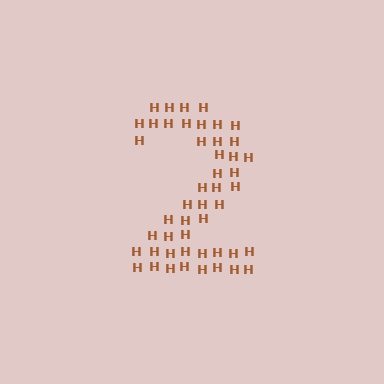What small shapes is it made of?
It is made of small letter H's.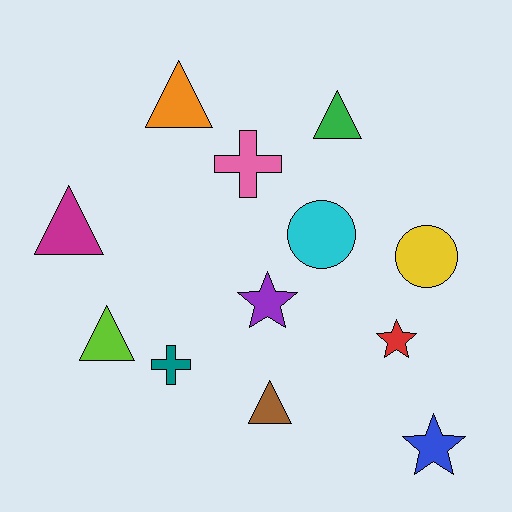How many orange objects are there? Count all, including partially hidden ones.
There is 1 orange object.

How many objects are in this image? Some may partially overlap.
There are 12 objects.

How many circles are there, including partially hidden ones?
There are 2 circles.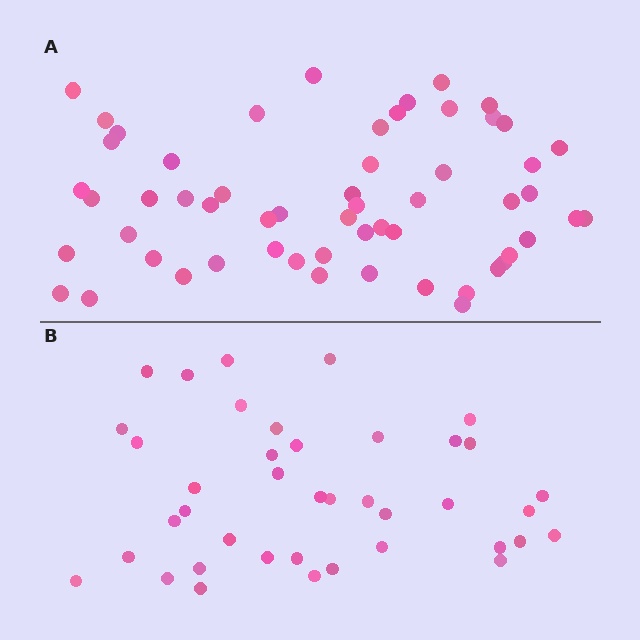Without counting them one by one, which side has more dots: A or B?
Region A (the top region) has more dots.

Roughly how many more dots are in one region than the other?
Region A has approximately 15 more dots than region B.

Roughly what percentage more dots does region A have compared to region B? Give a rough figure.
About 40% more.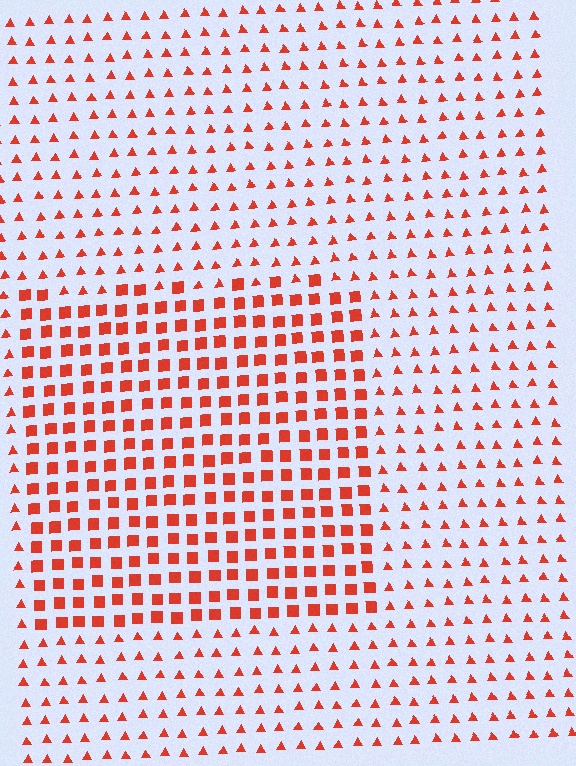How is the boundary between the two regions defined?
The boundary is defined by a change in element shape: squares inside vs. triangles outside. All elements share the same color and spacing.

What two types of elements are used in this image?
The image uses squares inside the rectangle region and triangles outside it.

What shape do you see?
I see a rectangle.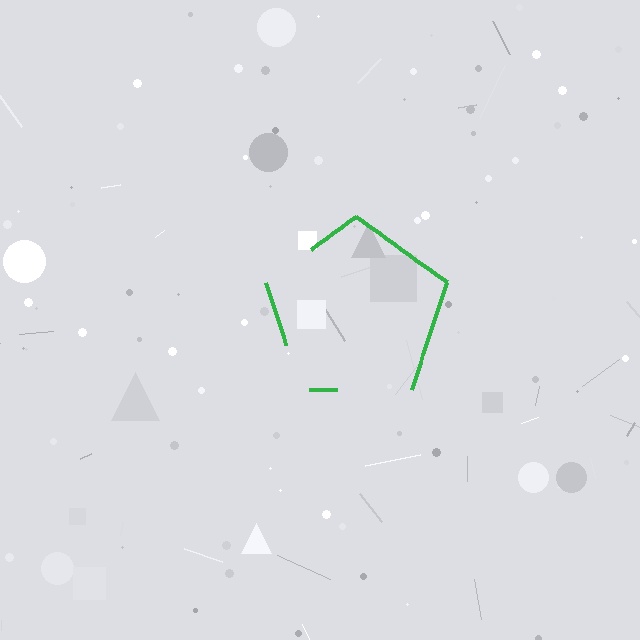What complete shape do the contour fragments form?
The contour fragments form a pentagon.